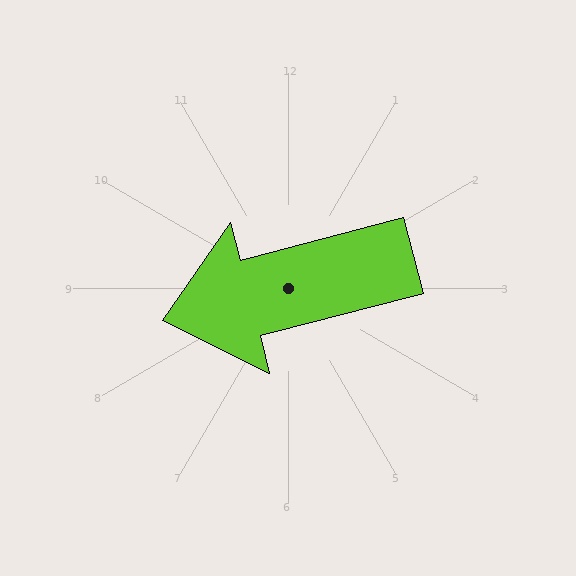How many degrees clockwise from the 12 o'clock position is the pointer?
Approximately 256 degrees.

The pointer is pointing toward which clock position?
Roughly 9 o'clock.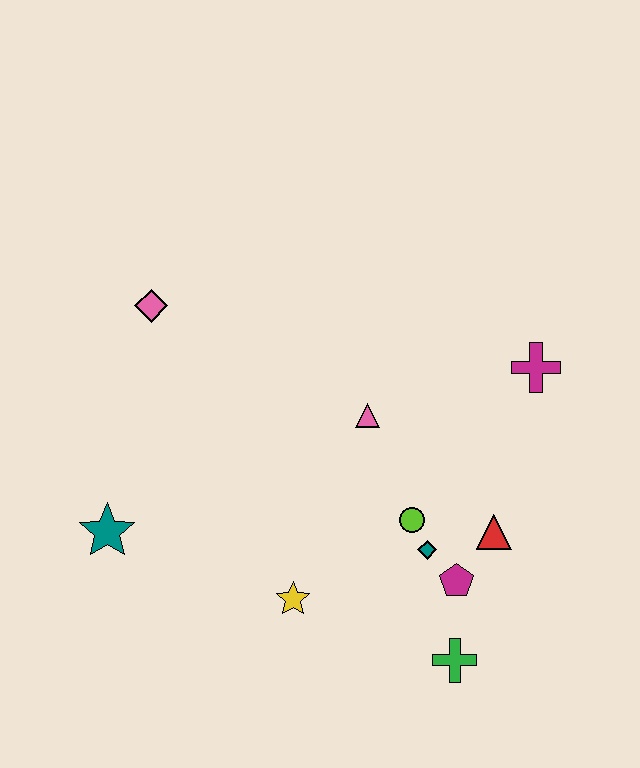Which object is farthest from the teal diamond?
The pink diamond is farthest from the teal diamond.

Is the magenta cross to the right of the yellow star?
Yes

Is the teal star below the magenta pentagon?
No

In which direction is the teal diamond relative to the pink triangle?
The teal diamond is below the pink triangle.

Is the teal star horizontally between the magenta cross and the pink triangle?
No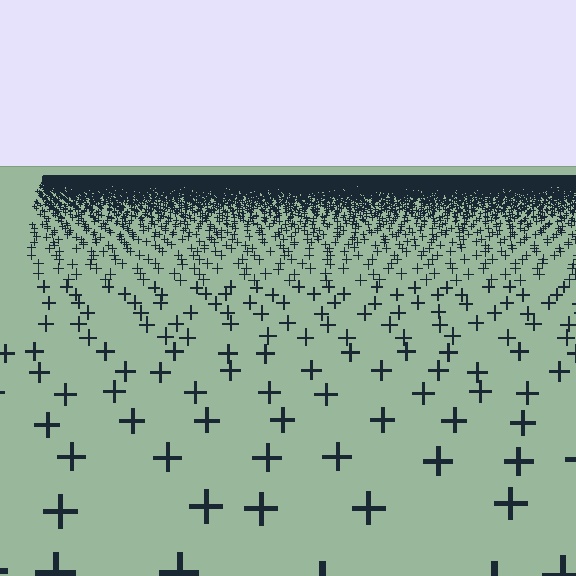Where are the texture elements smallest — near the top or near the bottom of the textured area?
Near the top.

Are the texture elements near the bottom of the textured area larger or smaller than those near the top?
Larger. Near the bottom, elements are closer to the viewer and appear at a bigger on-screen size.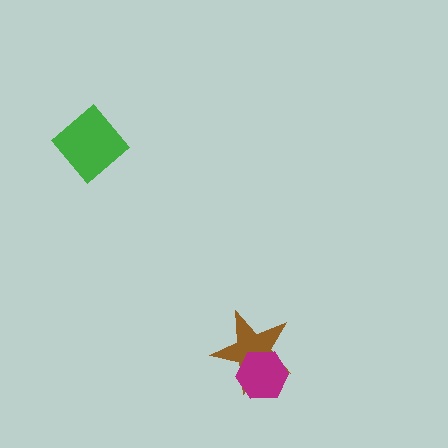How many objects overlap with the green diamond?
0 objects overlap with the green diamond.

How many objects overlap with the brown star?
1 object overlaps with the brown star.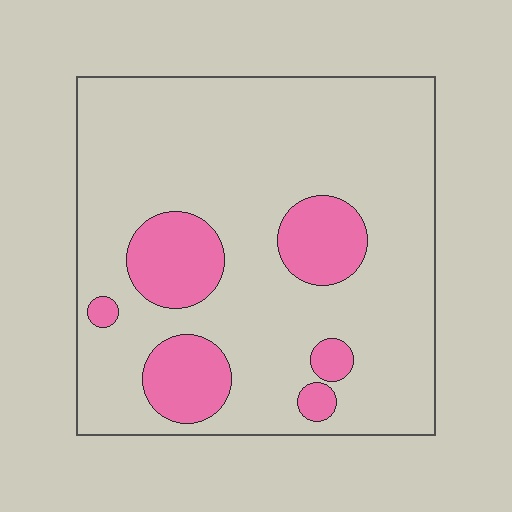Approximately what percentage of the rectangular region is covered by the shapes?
Approximately 20%.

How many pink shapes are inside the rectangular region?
6.